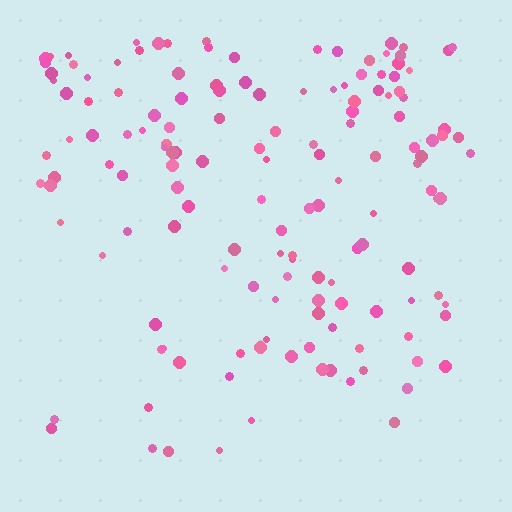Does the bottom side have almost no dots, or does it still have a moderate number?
Still a moderate number, just noticeably fewer than the top.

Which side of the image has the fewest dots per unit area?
The bottom.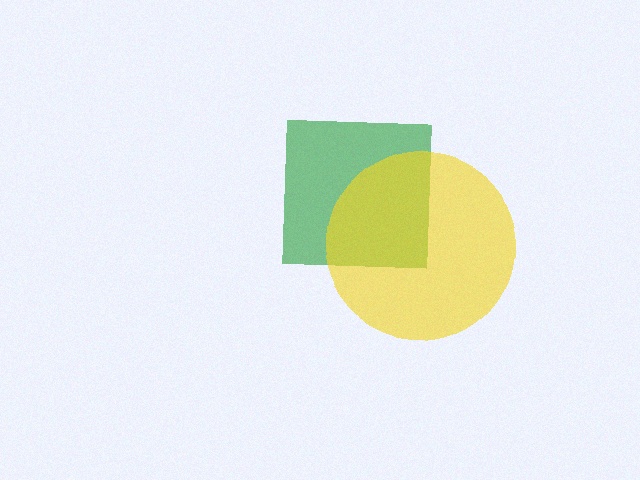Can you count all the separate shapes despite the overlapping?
Yes, there are 2 separate shapes.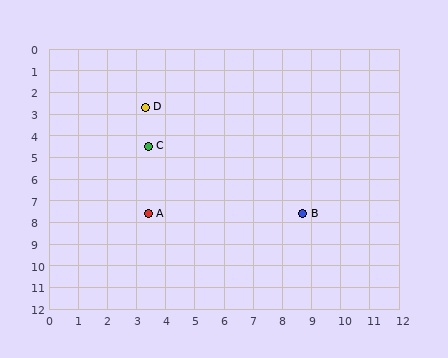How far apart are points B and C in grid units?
Points B and C are about 6.1 grid units apart.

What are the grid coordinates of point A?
Point A is at approximately (3.4, 7.6).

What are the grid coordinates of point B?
Point B is at approximately (8.7, 7.6).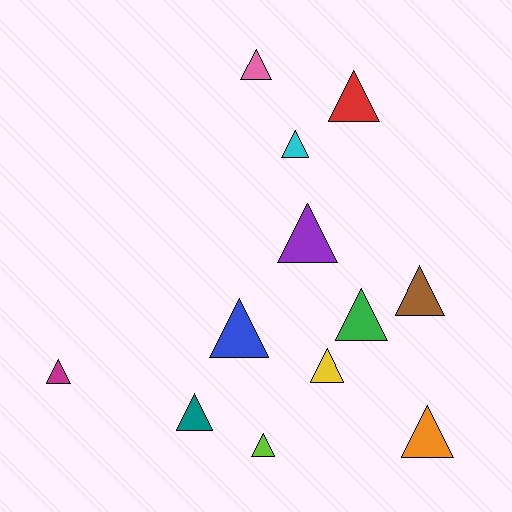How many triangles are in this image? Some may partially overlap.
There are 12 triangles.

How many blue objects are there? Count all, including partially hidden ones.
There is 1 blue object.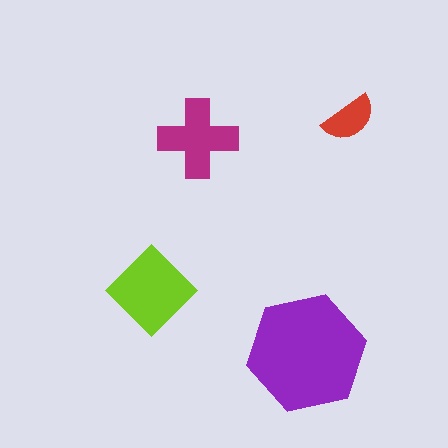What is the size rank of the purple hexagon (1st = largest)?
1st.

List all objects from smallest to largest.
The red semicircle, the magenta cross, the lime diamond, the purple hexagon.